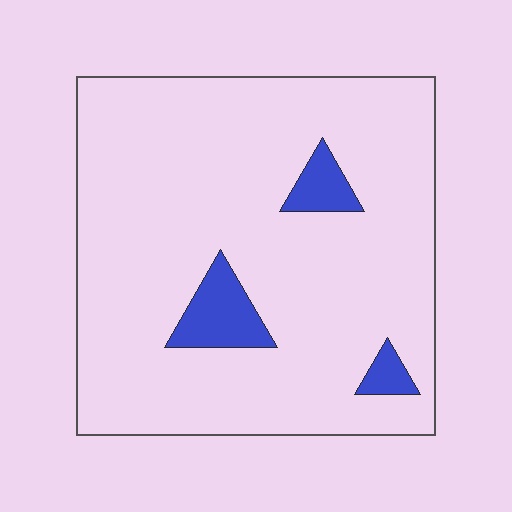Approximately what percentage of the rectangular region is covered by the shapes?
Approximately 10%.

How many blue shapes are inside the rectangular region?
3.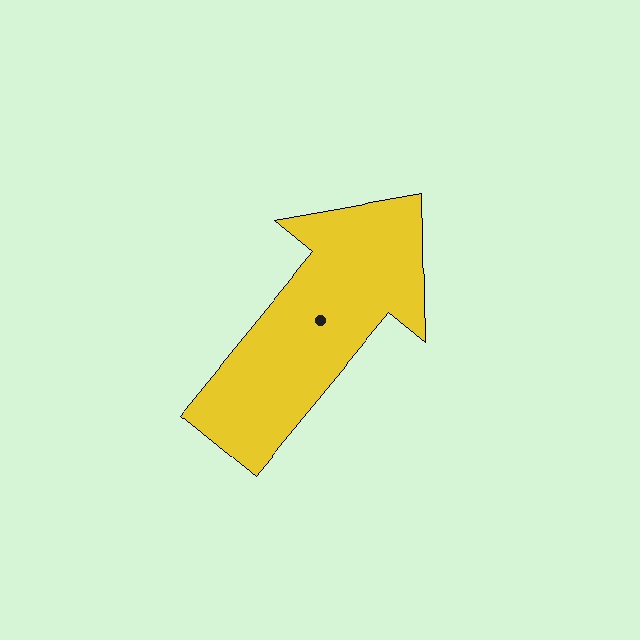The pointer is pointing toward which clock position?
Roughly 1 o'clock.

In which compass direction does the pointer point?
Northeast.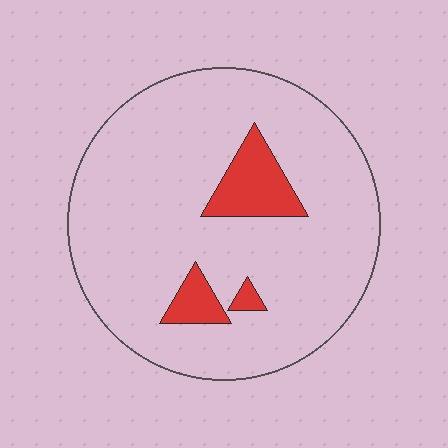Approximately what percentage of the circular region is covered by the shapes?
Approximately 10%.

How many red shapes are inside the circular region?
3.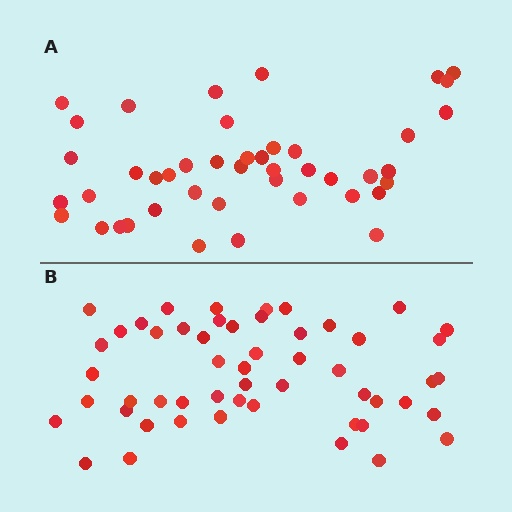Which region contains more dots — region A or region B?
Region B (the bottom region) has more dots.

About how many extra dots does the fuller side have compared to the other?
Region B has roughly 8 or so more dots than region A.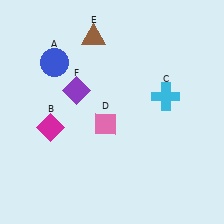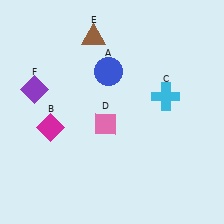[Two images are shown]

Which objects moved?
The objects that moved are: the blue circle (A), the purple diamond (F).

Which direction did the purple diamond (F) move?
The purple diamond (F) moved left.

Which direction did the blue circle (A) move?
The blue circle (A) moved right.